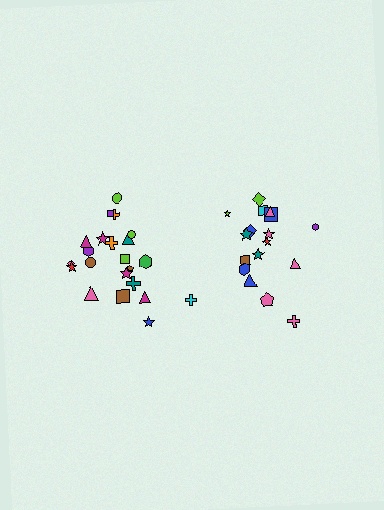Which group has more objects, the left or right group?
The left group.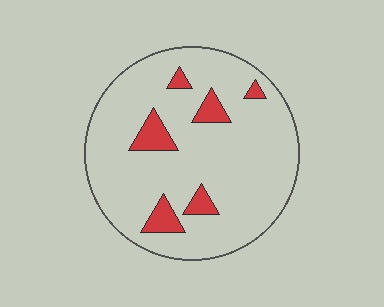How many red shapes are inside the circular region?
6.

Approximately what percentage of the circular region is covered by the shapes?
Approximately 10%.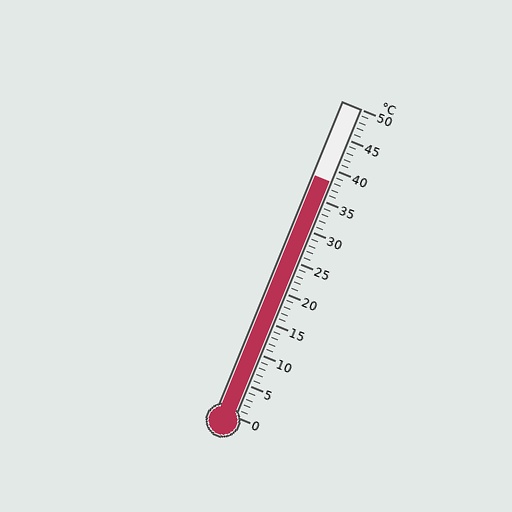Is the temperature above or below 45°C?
The temperature is below 45°C.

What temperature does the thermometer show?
The thermometer shows approximately 38°C.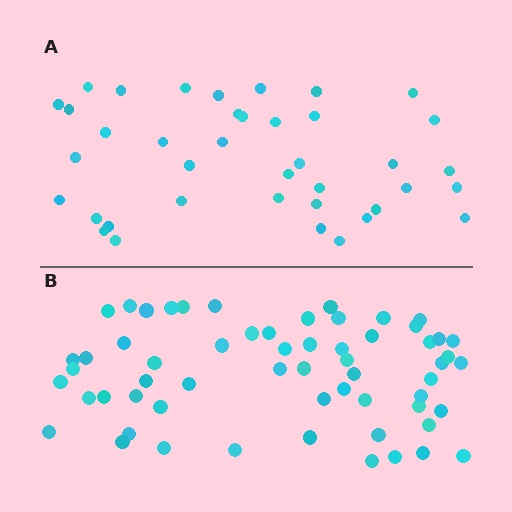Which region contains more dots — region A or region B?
Region B (the bottom region) has more dots.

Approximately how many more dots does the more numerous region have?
Region B has approximately 20 more dots than region A.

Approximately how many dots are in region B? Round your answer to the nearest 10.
About 60 dots.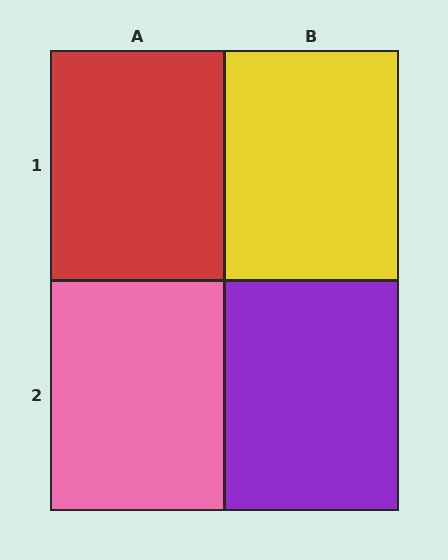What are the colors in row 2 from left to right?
Pink, purple.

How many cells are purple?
1 cell is purple.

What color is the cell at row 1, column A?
Red.